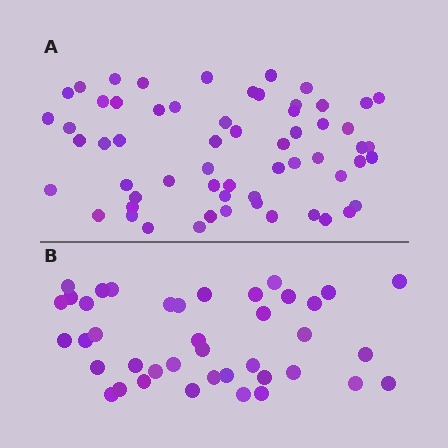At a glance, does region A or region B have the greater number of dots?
Region A (the top region) has more dots.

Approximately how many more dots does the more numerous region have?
Region A has approximately 20 more dots than region B.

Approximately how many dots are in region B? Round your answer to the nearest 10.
About 40 dots.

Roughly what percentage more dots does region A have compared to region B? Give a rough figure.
About 50% more.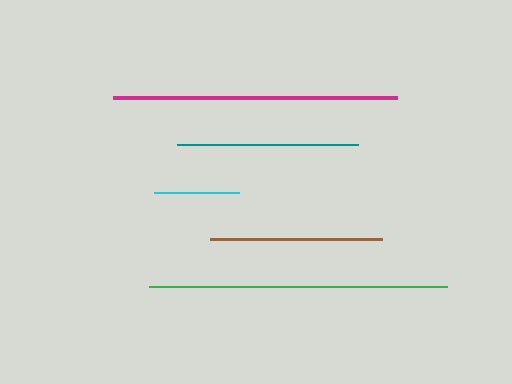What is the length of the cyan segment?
The cyan segment is approximately 85 pixels long.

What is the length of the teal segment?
The teal segment is approximately 182 pixels long.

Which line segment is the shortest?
The cyan line is the shortest at approximately 85 pixels.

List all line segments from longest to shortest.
From longest to shortest: green, magenta, teal, brown, cyan.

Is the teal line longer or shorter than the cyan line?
The teal line is longer than the cyan line.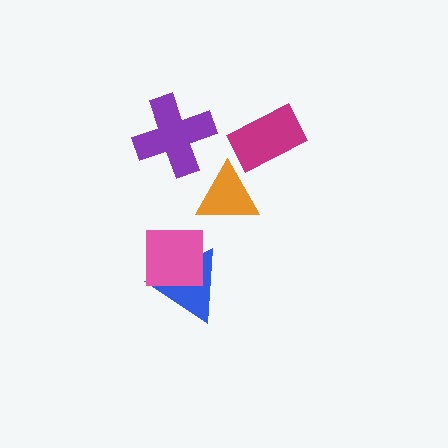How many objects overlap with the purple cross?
0 objects overlap with the purple cross.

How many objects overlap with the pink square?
1 object overlaps with the pink square.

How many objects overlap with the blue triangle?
1 object overlaps with the blue triangle.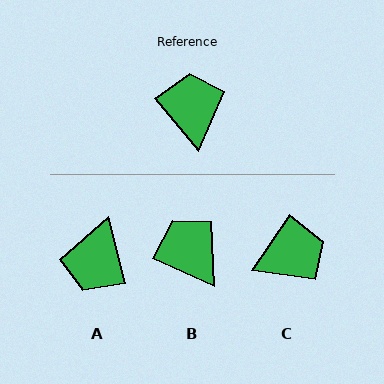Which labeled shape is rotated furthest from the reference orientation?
A, about 155 degrees away.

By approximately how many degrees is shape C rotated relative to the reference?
Approximately 74 degrees clockwise.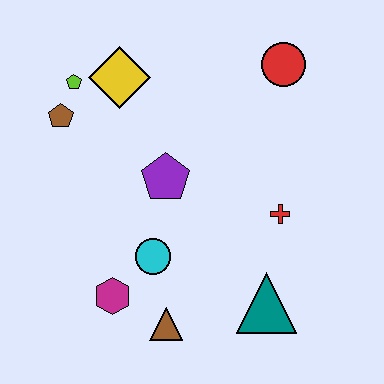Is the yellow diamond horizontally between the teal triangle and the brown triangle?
No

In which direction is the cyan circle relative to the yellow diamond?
The cyan circle is below the yellow diamond.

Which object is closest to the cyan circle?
The magenta hexagon is closest to the cyan circle.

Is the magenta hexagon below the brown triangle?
No